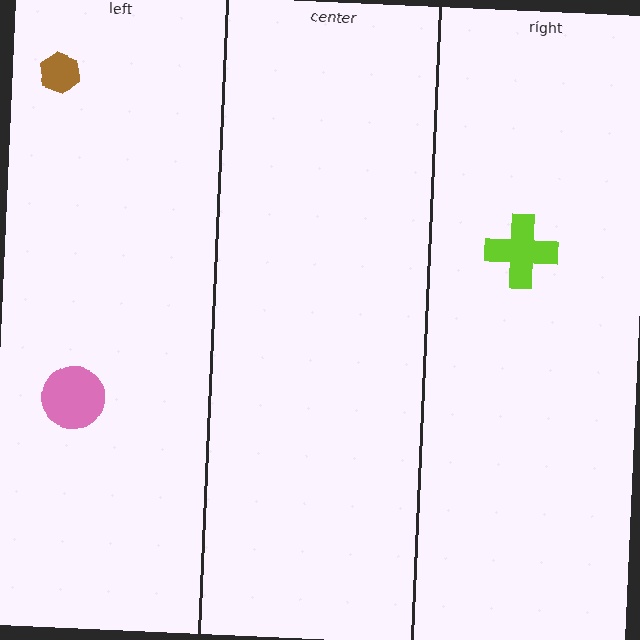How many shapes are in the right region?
1.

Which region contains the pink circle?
The left region.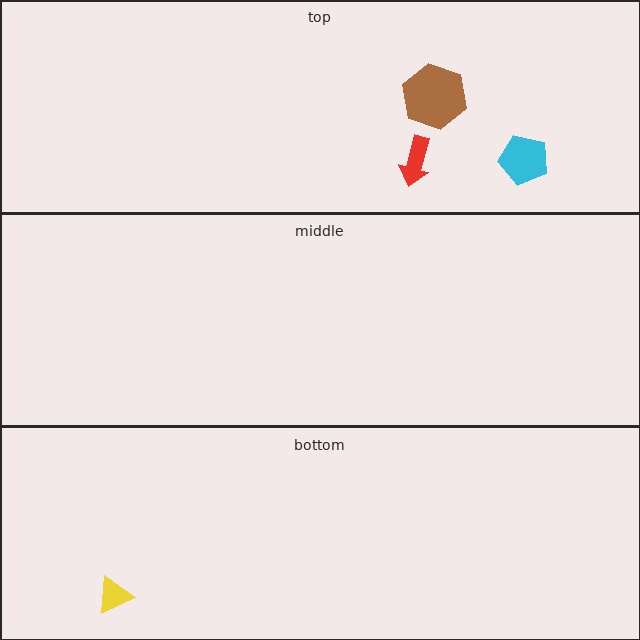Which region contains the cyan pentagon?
The top region.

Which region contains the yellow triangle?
The bottom region.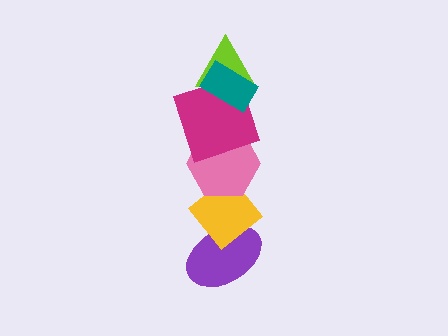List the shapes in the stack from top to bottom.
From top to bottom: the teal rectangle, the lime triangle, the magenta square, the pink hexagon, the yellow diamond, the purple ellipse.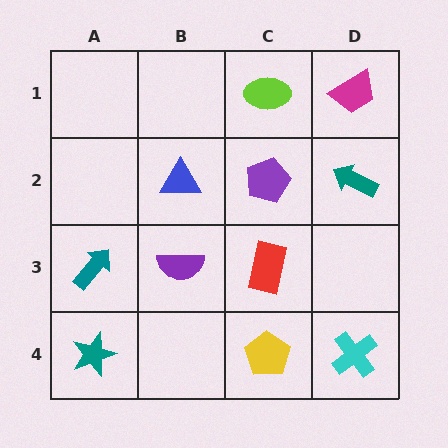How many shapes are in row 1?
2 shapes.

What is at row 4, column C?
A yellow pentagon.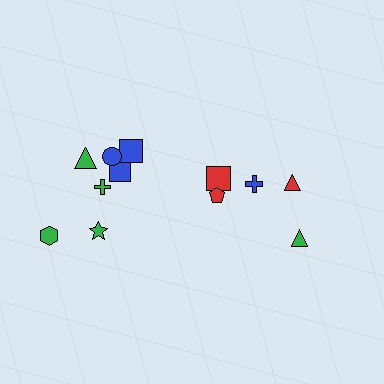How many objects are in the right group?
There are 5 objects.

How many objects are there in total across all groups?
There are 12 objects.